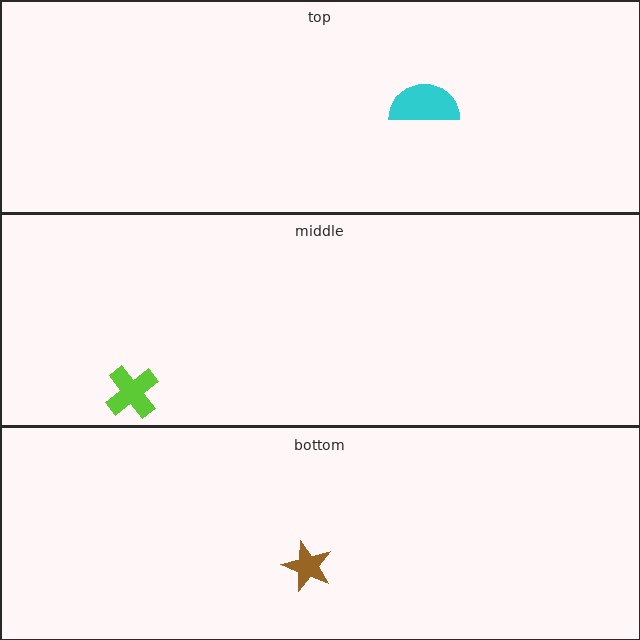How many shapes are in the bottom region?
1.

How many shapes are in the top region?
1.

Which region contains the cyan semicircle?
The top region.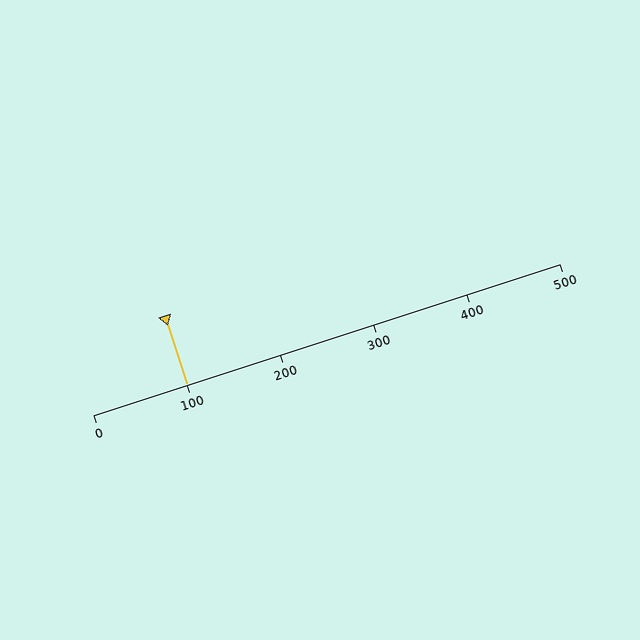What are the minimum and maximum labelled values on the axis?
The axis runs from 0 to 500.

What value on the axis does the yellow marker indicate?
The marker indicates approximately 100.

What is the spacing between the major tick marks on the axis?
The major ticks are spaced 100 apart.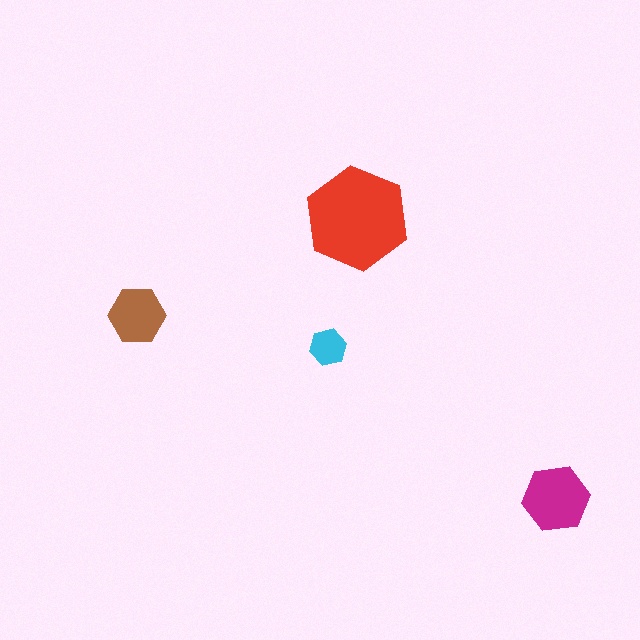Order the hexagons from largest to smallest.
the red one, the magenta one, the brown one, the cyan one.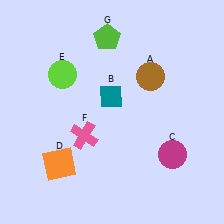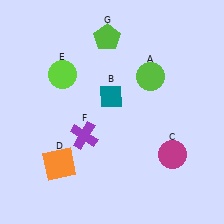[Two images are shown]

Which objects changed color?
A changed from brown to lime. F changed from pink to purple.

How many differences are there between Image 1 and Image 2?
There are 2 differences between the two images.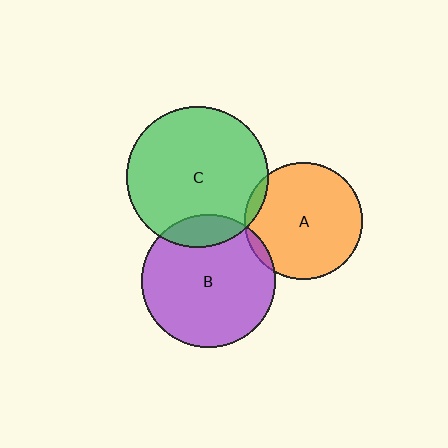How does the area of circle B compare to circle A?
Approximately 1.3 times.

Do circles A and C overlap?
Yes.